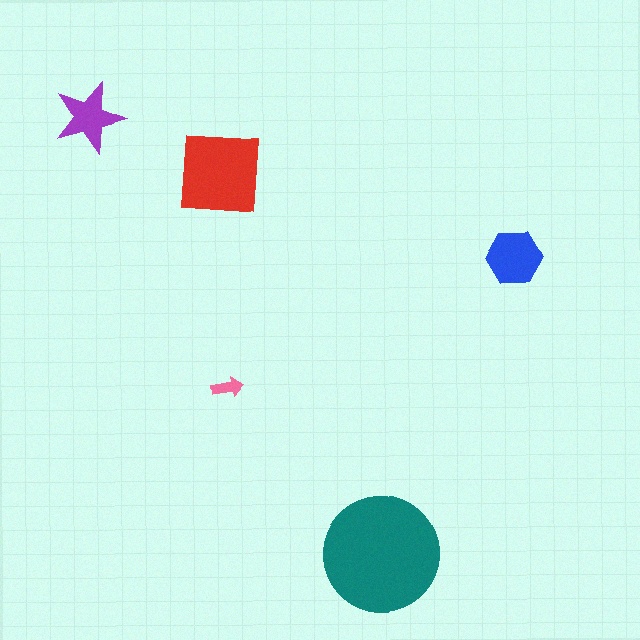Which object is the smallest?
The pink arrow.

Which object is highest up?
The purple star is topmost.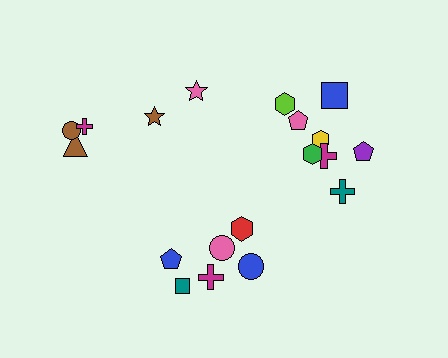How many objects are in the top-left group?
There are 5 objects.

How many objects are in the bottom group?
There are 6 objects.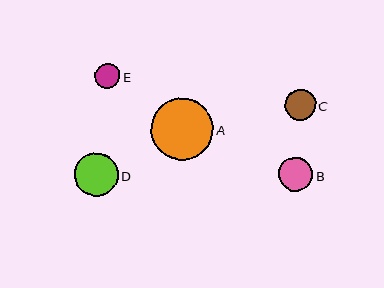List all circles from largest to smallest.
From largest to smallest: A, D, B, C, E.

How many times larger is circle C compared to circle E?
Circle C is approximately 1.2 times the size of circle E.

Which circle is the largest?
Circle A is the largest with a size of approximately 62 pixels.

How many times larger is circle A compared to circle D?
Circle A is approximately 1.4 times the size of circle D.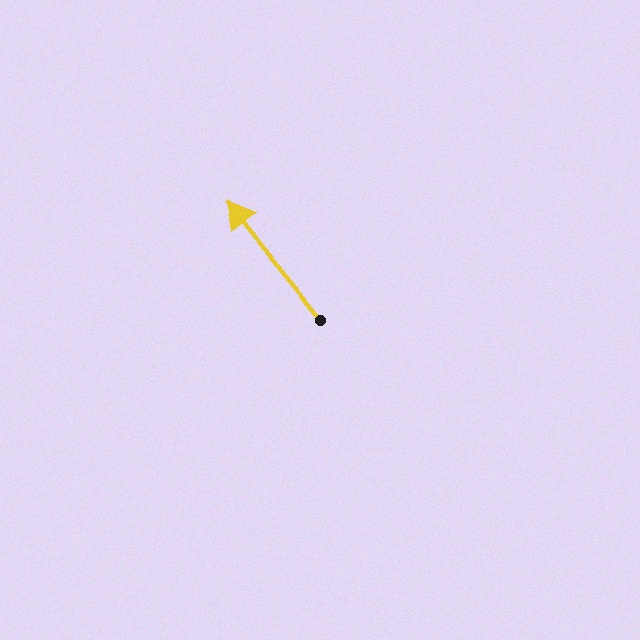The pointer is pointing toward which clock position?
Roughly 11 o'clock.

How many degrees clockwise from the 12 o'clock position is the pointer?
Approximately 321 degrees.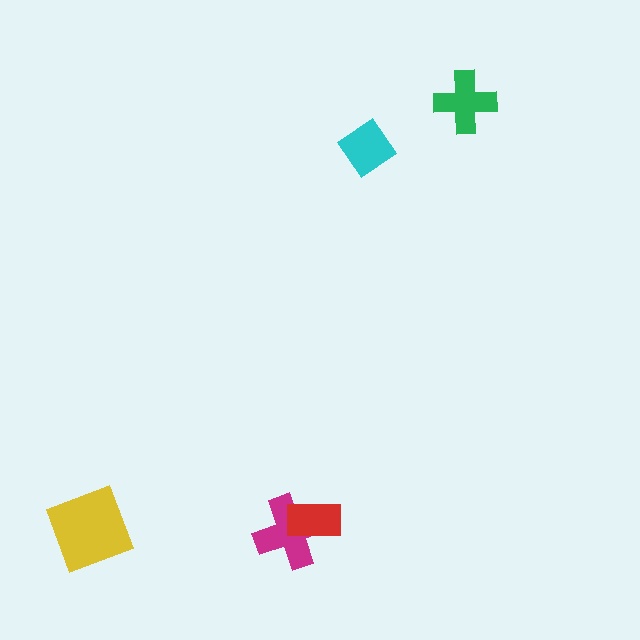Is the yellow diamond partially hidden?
No, no other shape covers it.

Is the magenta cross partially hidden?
Yes, it is partially covered by another shape.